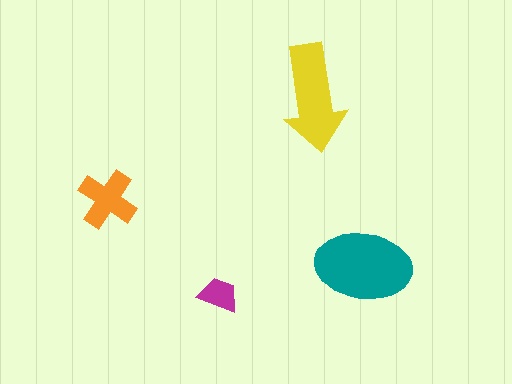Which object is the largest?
The teal ellipse.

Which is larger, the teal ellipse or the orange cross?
The teal ellipse.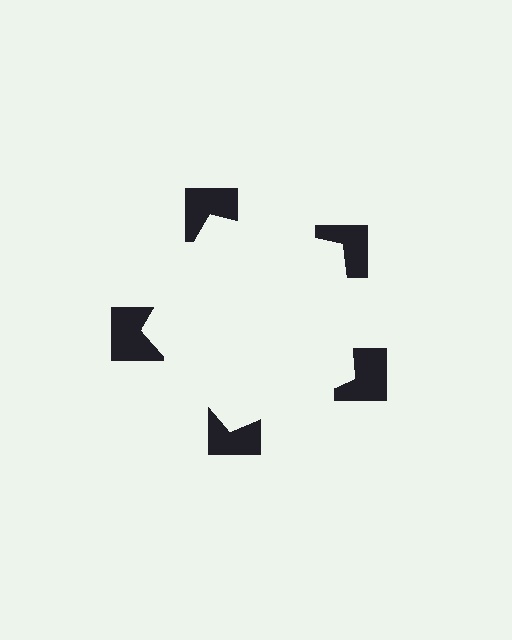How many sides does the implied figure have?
5 sides.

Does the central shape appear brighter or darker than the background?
It typically appears slightly brighter than the background, even though no actual brightness change is drawn.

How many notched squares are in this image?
There are 5 — one at each vertex of the illusory pentagon.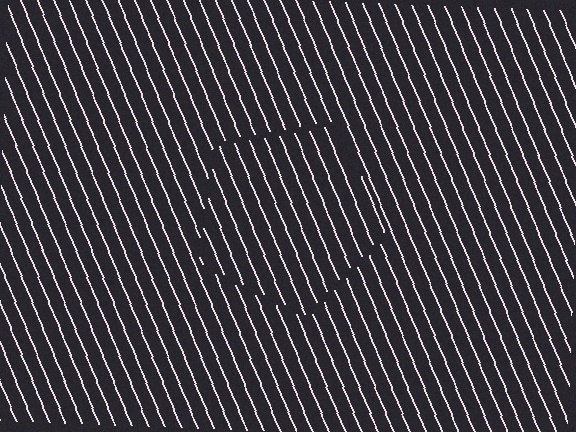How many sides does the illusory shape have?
5 sides — the line-ends trace a pentagon.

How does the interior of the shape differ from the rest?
The interior of the shape contains the same grating, shifted by half a period — the contour is defined by the phase discontinuity where line-ends from the inner and outer gratings abut.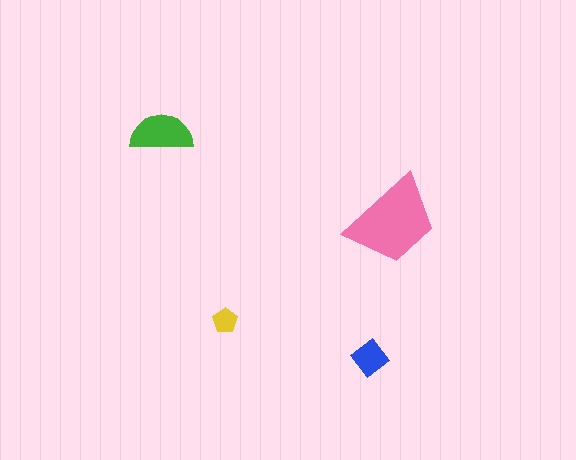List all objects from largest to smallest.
The pink trapezoid, the green semicircle, the blue diamond, the yellow pentagon.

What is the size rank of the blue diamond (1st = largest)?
3rd.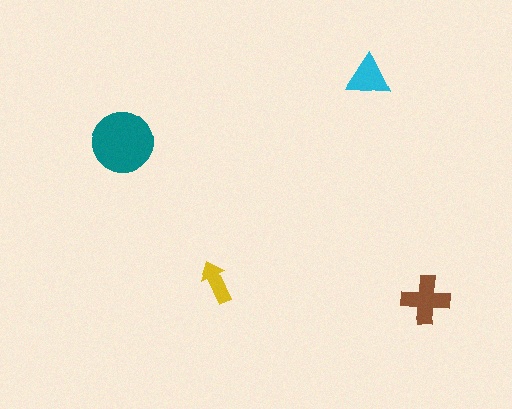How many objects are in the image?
There are 4 objects in the image.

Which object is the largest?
The teal circle.